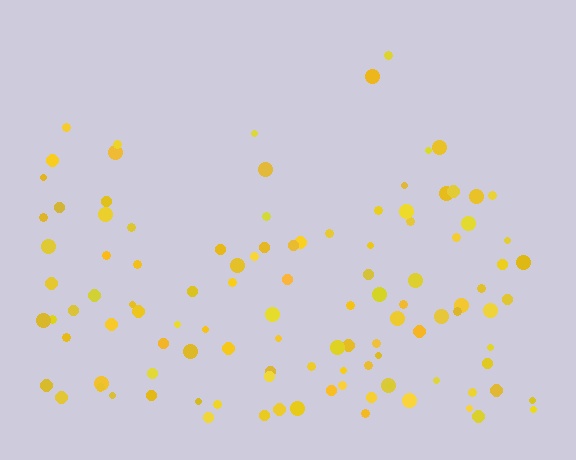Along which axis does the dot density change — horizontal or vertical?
Vertical.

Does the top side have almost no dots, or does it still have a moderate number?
Still a moderate number, just noticeably fewer than the bottom.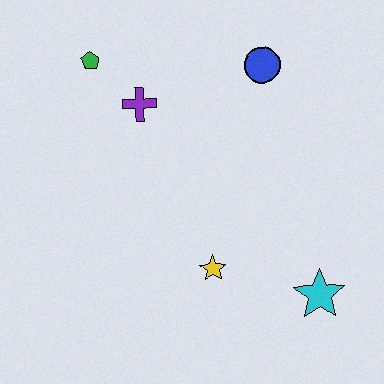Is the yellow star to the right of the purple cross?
Yes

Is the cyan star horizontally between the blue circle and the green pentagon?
No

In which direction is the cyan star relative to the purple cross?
The cyan star is below the purple cross.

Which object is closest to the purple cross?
The green pentagon is closest to the purple cross.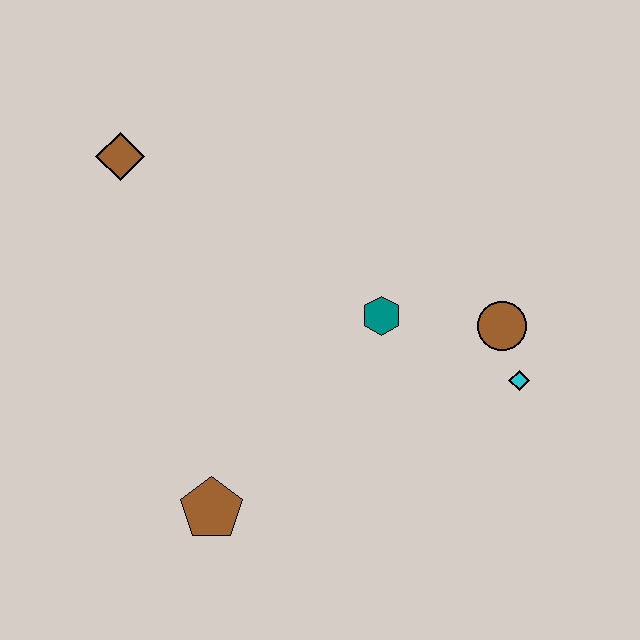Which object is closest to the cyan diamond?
The brown circle is closest to the cyan diamond.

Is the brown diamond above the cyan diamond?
Yes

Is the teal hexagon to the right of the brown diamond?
Yes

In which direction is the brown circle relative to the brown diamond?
The brown circle is to the right of the brown diamond.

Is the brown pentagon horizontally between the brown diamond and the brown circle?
Yes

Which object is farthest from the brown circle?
The brown diamond is farthest from the brown circle.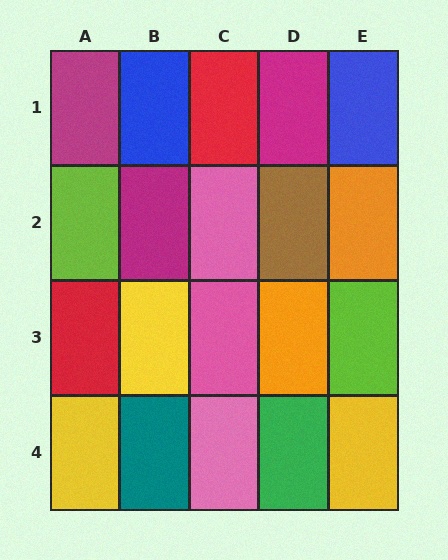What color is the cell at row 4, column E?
Yellow.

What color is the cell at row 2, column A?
Lime.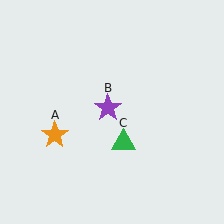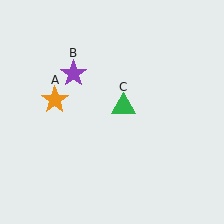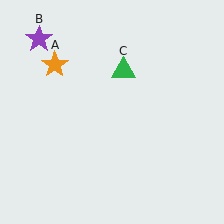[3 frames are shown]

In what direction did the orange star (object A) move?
The orange star (object A) moved up.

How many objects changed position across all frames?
3 objects changed position: orange star (object A), purple star (object B), green triangle (object C).